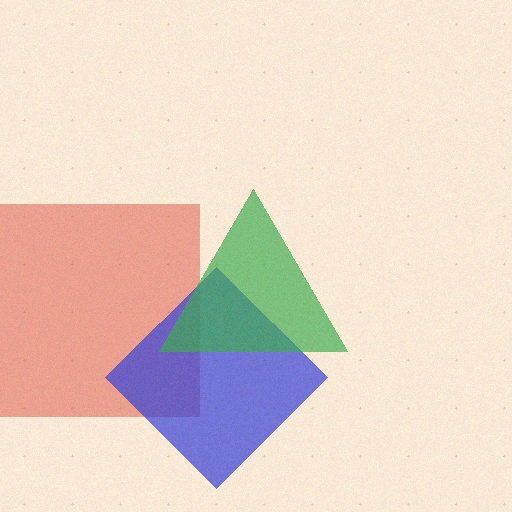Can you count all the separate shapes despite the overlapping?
Yes, there are 3 separate shapes.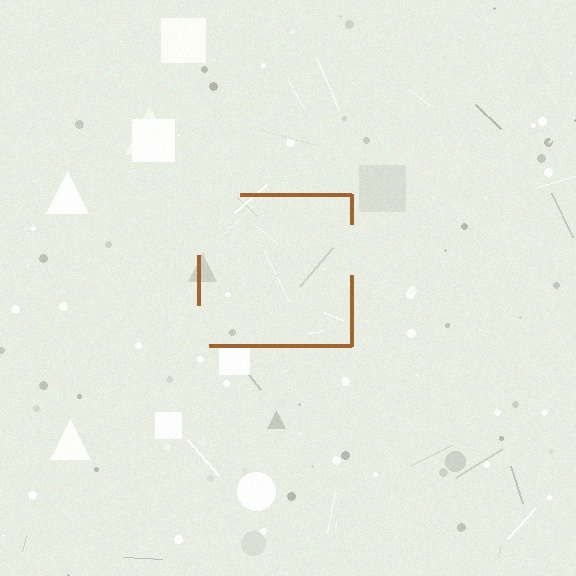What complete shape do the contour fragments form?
The contour fragments form a square.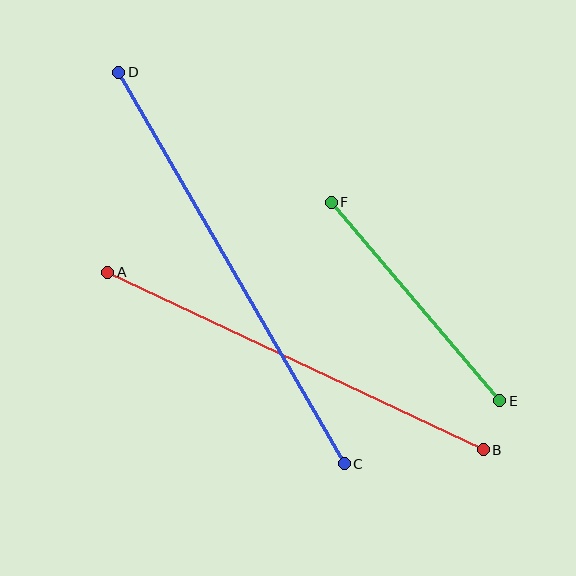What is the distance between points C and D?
The distance is approximately 452 pixels.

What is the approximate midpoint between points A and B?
The midpoint is at approximately (295, 361) pixels.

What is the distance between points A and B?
The distance is approximately 415 pixels.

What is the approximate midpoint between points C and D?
The midpoint is at approximately (232, 268) pixels.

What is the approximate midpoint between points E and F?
The midpoint is at approximately (416, 302) pixels.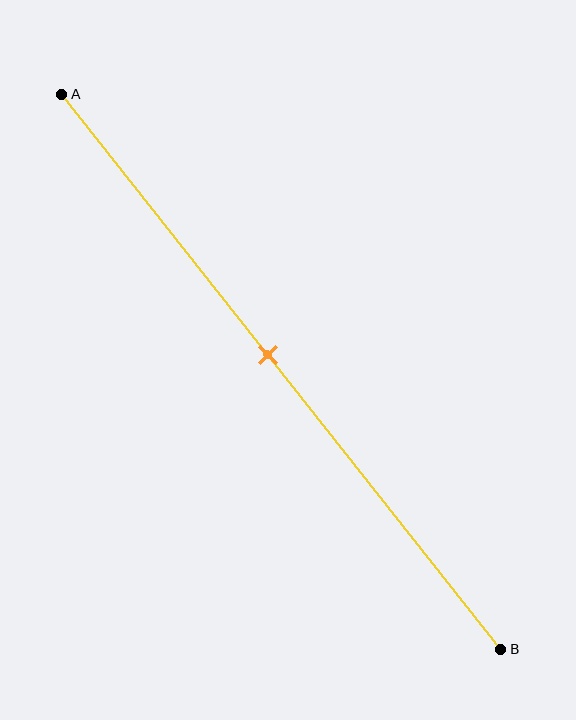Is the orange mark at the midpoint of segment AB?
No, the mark is at about 45% from A, not at the 50% midpoint.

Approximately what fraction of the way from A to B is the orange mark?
The orange mark is approximately 45% of the way from A to B.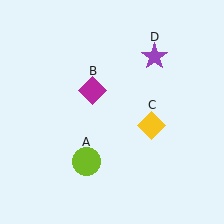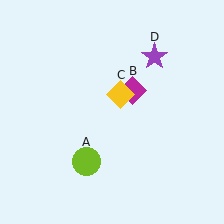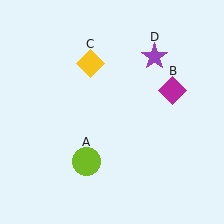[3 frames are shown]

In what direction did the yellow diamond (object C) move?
The yellow diamond (object C) moved up and to the left.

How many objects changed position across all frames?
2 objects changed position: magenta diamond (object B), yellow diamond (object C).